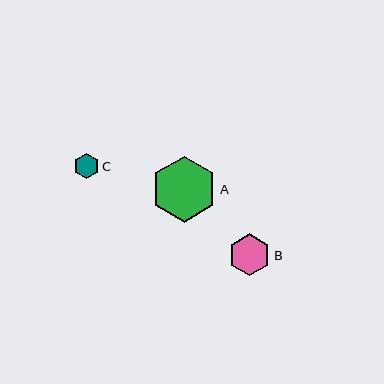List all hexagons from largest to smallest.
From largest to smallest: A, B, C.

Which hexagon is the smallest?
Hexagon C is the smallest with a size of approximately 25 pixels.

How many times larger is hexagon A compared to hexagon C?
Hexagon A is approximately 2.6 times the size of hexagon C.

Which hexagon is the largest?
Hexagon A is the largest with a size of approximately 66 pixels.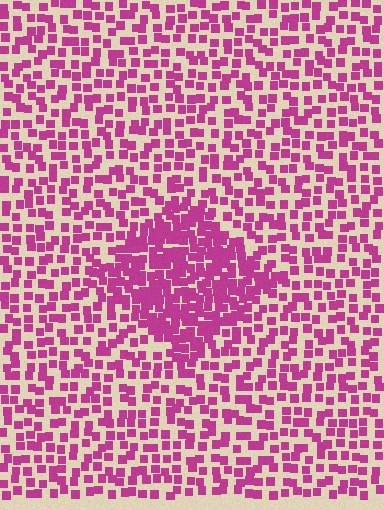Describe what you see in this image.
The image contains small magenta elements arranged at two different densities. A diamond-shaped region is visible where the elements are more densely packed than the surrounding area.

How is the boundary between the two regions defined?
The boundary is defined by a change in element density (approximately 2.0x ratio). All elements are the same color, size, and shape.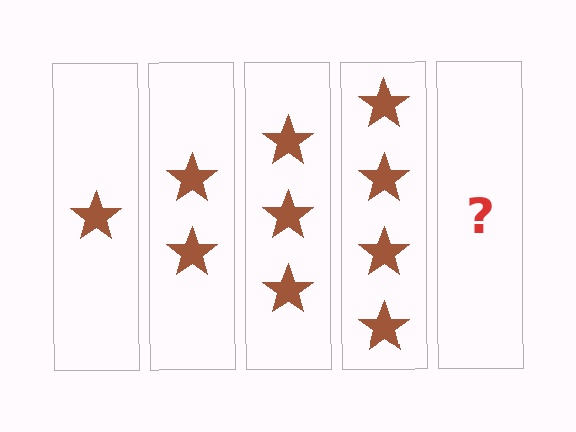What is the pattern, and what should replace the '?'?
The pattern is that each step adds one more star. The '?' should be 5 stars.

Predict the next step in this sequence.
The next step is 5 stars.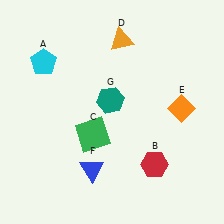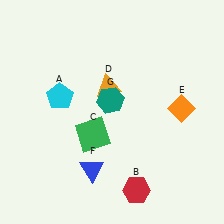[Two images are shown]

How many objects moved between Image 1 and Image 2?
3 objects moved between the two images.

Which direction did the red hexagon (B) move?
The red hexagon (B) moved down.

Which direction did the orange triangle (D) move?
The orange triangle (D) moved down.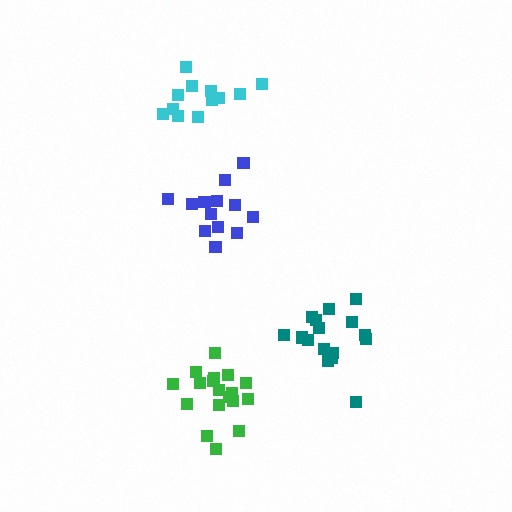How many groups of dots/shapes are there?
There are 4 groups.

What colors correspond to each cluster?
The clusters are colored: blue, teal, cyan, green.